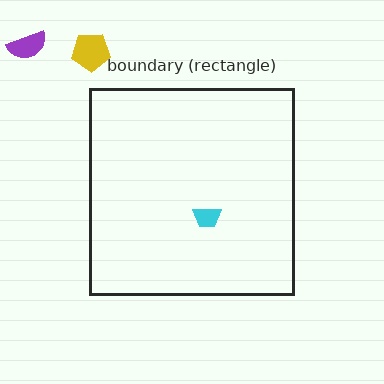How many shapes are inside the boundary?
1 inside, 2 outside.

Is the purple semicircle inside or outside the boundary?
Outside.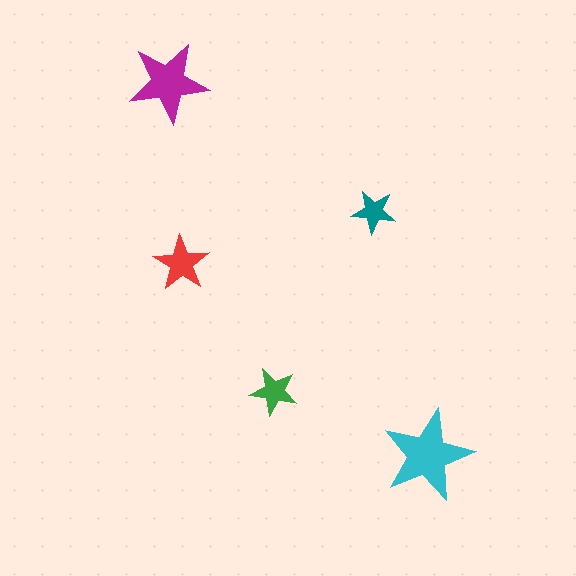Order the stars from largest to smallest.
the cyan one, the magenta one, the red one, the green one, the teal one.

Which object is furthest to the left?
The magenta star is leftmost.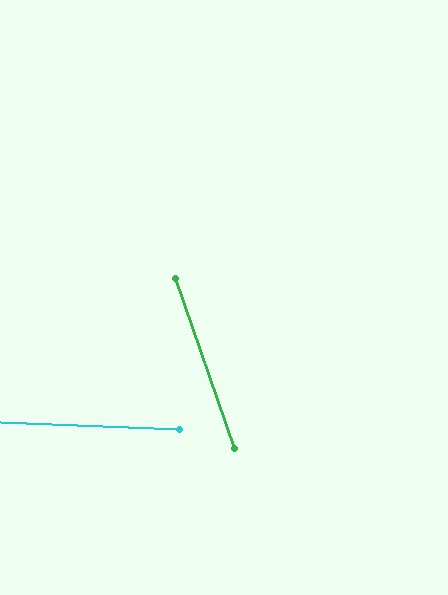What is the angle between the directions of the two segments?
Approximately 69 degrees.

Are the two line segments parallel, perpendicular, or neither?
Neither parallel nor perpendicular — they differ by about 69°.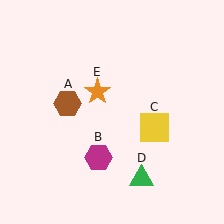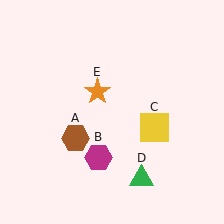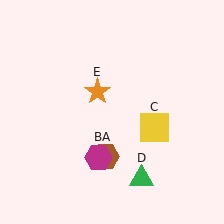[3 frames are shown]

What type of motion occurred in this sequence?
The brown hexagon (object A) rotated counterclockwise around the center of the scene.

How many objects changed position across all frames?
1 object changed position: brown hexagon (object A).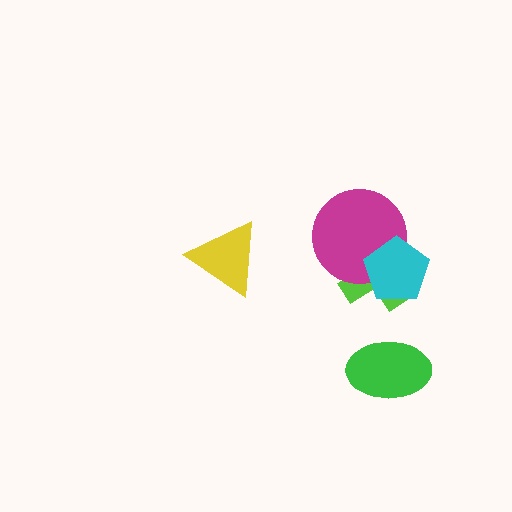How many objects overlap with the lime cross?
2 objects overlap with the lime cross.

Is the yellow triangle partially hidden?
No, no other shape covers it.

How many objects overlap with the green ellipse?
0 objects overlap with the green ellipse.